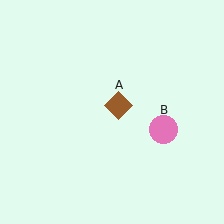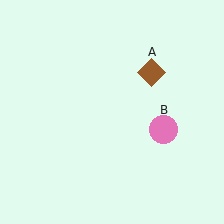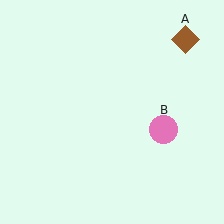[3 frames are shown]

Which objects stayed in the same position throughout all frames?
Pink circle (object B) remained stationary.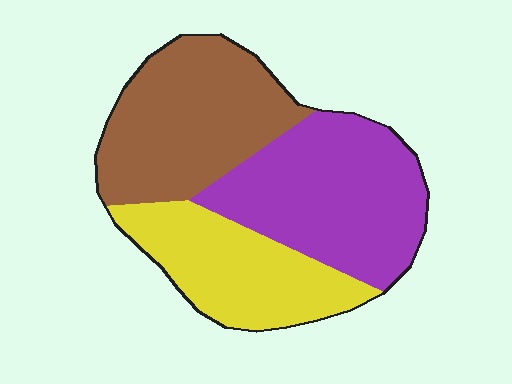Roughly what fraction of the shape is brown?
Brown covers roughly 35% of the shape.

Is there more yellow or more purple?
Purple.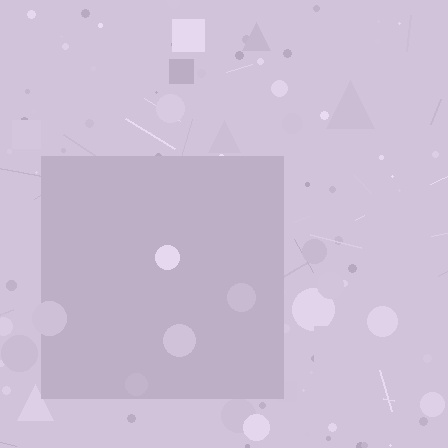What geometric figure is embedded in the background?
A square is embedded in the background.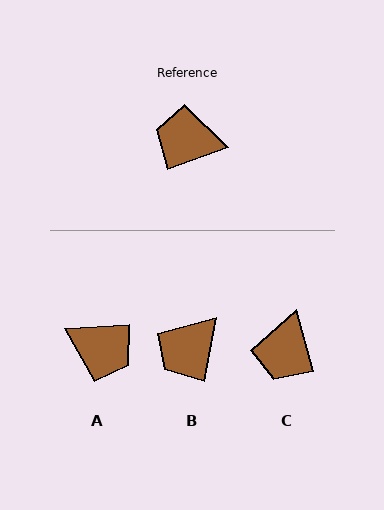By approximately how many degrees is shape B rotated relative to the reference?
Approximately 59 degrees counter-clockwise.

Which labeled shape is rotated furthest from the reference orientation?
A, about 164 degrees away.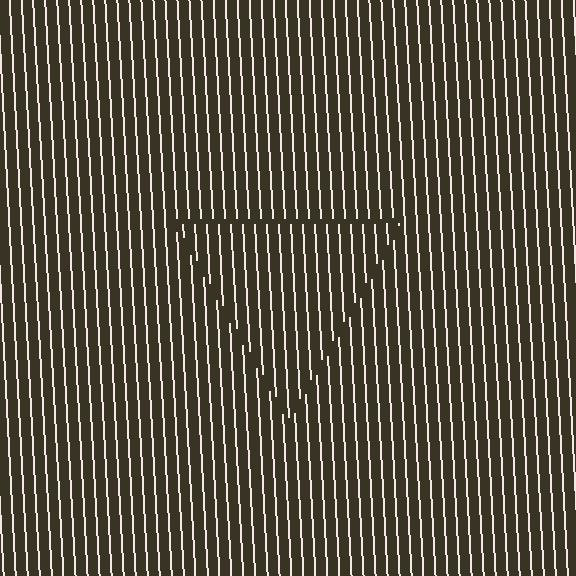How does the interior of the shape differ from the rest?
The interior of the shape contains the same grating, shifted by half a period — the contour is defined by the phase discontinuity where line-ends from the inner and outer gratings abut.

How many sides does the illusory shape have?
3 sides — the line-ends trace a triangle.